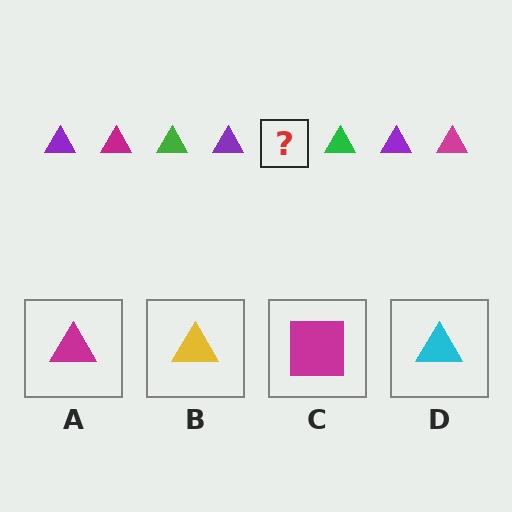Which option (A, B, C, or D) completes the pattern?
A.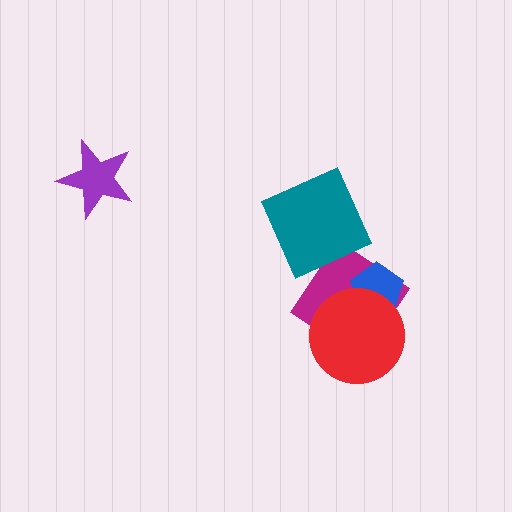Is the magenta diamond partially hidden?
Yes, it is partially covered by another shape.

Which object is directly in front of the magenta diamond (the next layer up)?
The blue pentagon is directly in front of the magenta diamond.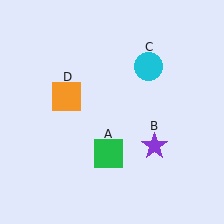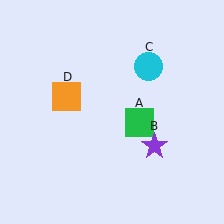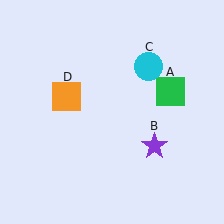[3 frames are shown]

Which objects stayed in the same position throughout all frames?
Purple star (object B) and cyan circle (object C) and orange square (object D) remained stationary.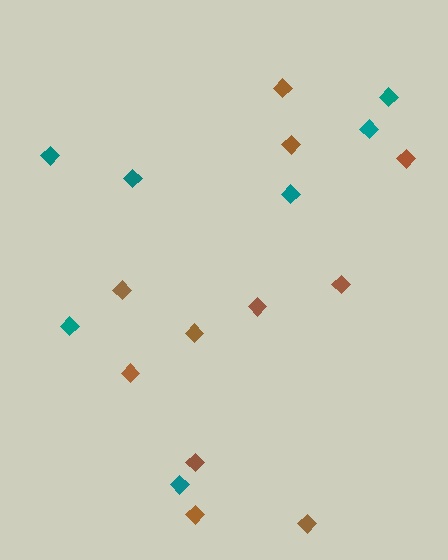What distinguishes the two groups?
There are 2 groups: one group of teal diamonds (7) and one group of brown diamonds (11).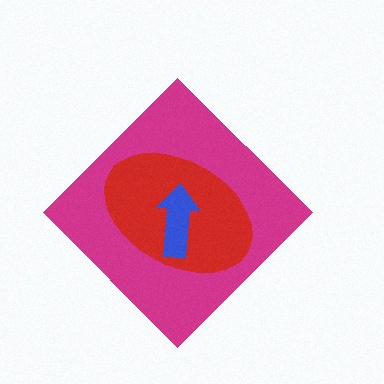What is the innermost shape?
The blue arrow.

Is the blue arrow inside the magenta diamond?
Yes.